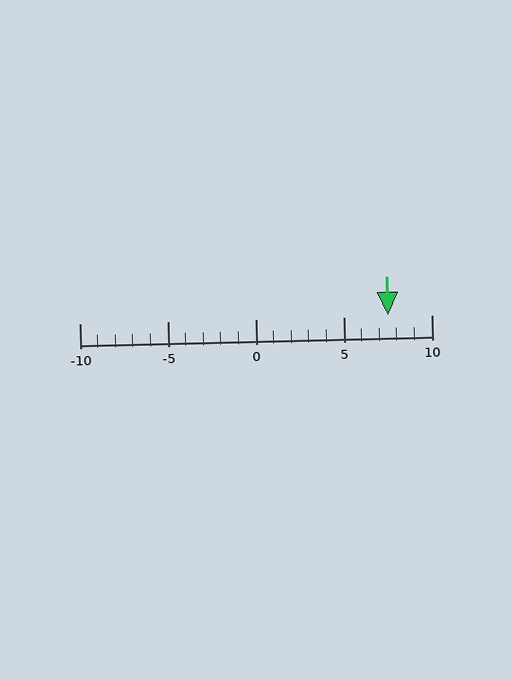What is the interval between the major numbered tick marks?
The major tick marks are spaced 5 units apart.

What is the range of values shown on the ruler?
The ruler shows values from -10 to 10.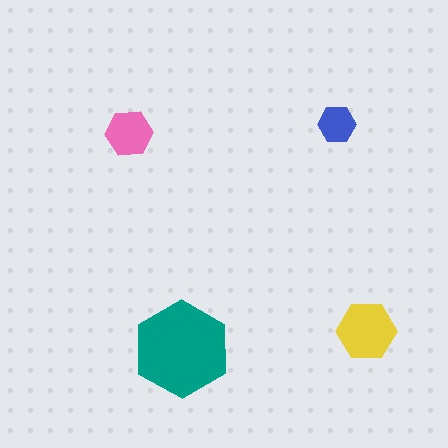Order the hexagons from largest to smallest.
the teal one, the yellow one, the pink one, the blue one.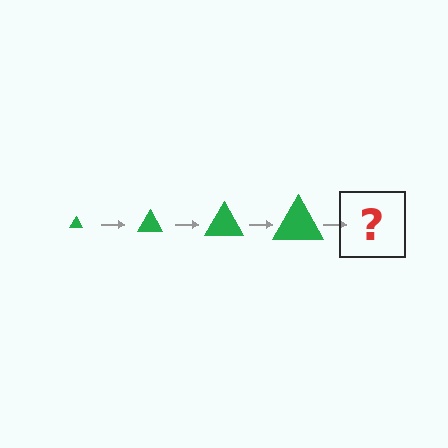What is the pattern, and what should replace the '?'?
The pattern is that the triangle gets progressively larger each step. The '?' should be a green triangle, larger than the previous one.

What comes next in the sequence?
The next element should be a green triangle, larger than the previous one.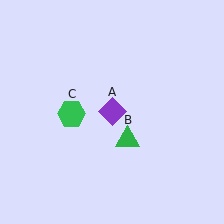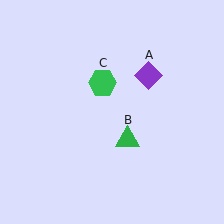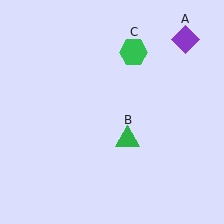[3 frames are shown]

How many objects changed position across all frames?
2 objects changed position: purple diamond (object A), green hexagon (object C).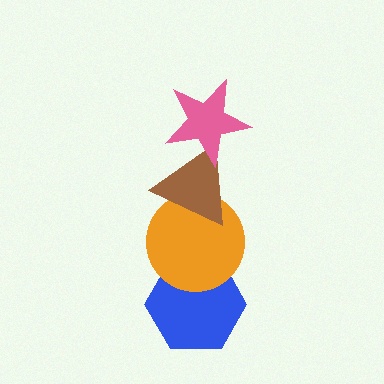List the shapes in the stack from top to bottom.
From top to bottom: the pink star, the brown triangle, the orange circle, the blue hexagon.